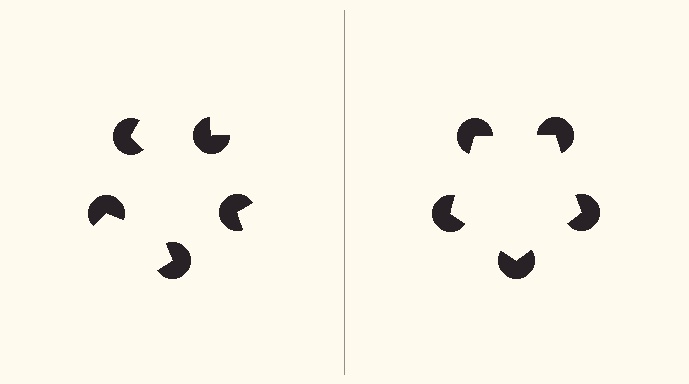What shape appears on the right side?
An illusory pentagon.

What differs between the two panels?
The pac-man discs are positioned identically on both sides; only the wedge orientations differ. On the right they align to a pentagon; on the left they are misaligned.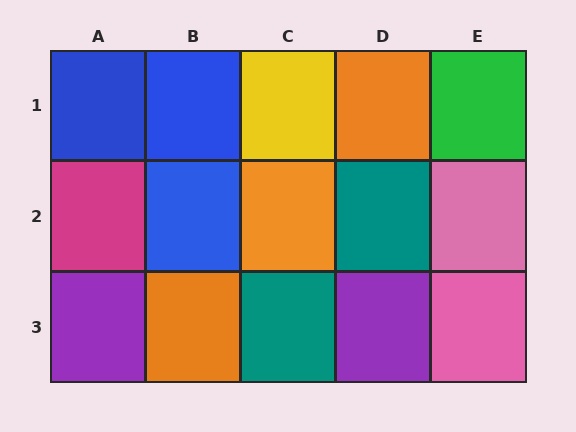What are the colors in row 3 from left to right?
Purple, orange, teal, purple, pink.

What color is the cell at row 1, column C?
Yellow.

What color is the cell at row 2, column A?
Magenta.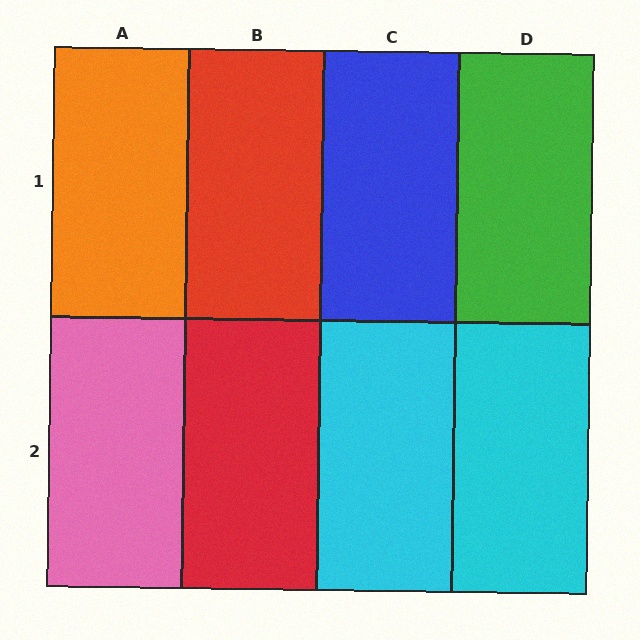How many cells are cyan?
2 cells are cyan.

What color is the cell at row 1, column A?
Orange.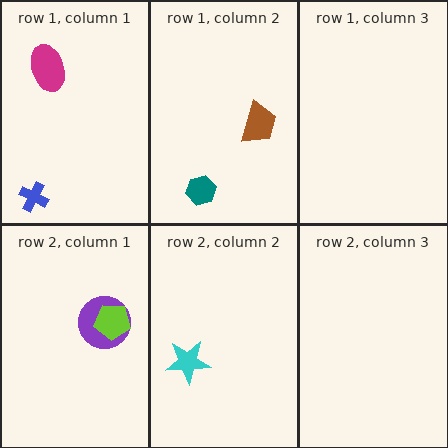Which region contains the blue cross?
The row 1, column 1 region.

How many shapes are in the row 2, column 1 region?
2.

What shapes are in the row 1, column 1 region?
The magenta ellipse, the blue cross.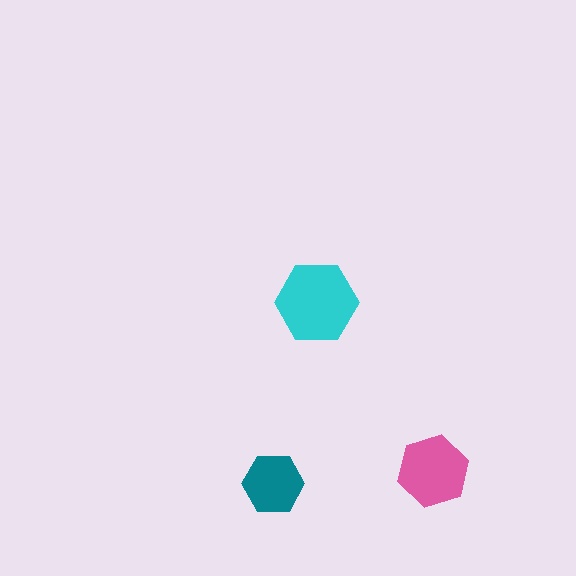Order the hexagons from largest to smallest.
the cyan one, the pink one, the teal one.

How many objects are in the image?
There are 3 objects in the image.